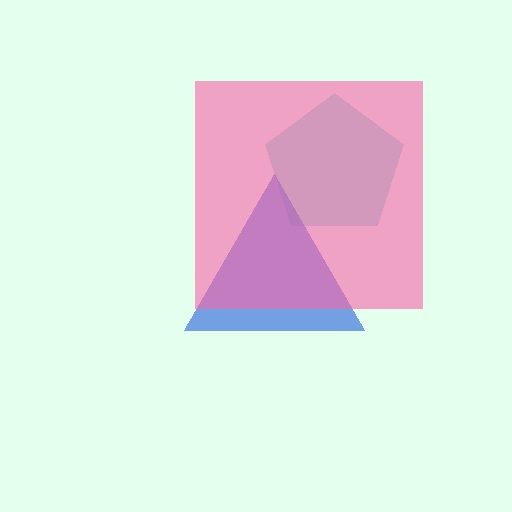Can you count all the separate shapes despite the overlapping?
Yes, there are 3 separate shapes.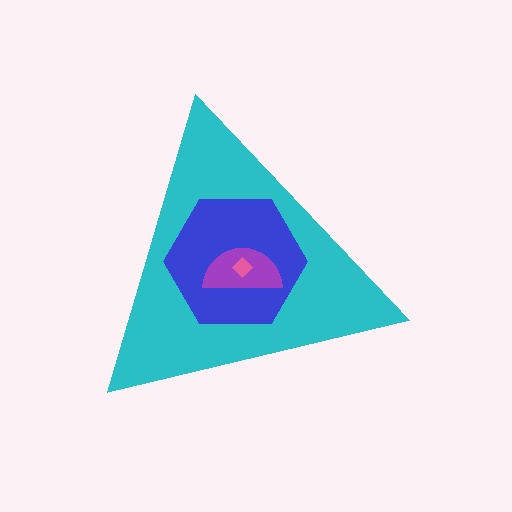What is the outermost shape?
The cyan triangle.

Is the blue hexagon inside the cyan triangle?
Yes.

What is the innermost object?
The pink diamond.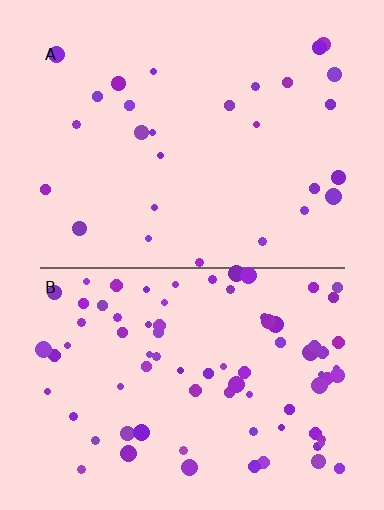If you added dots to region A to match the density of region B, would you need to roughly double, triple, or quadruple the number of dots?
Approximately triple.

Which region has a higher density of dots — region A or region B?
B (the bottom).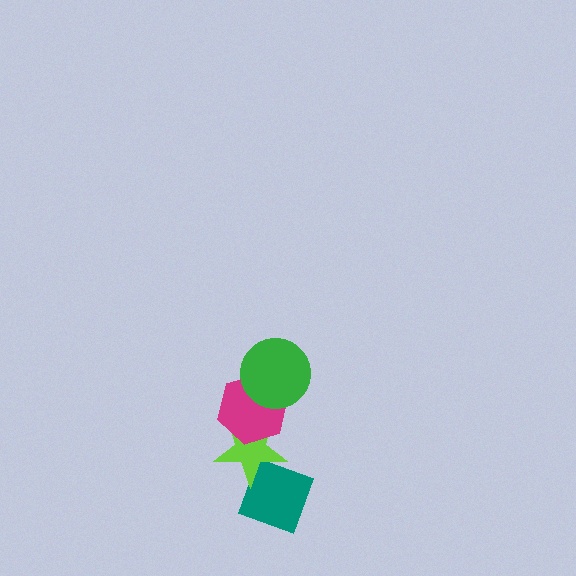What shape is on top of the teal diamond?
The lime star is on top of the teal diamond.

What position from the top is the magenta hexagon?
The magenta hexagon is 2nd from the top.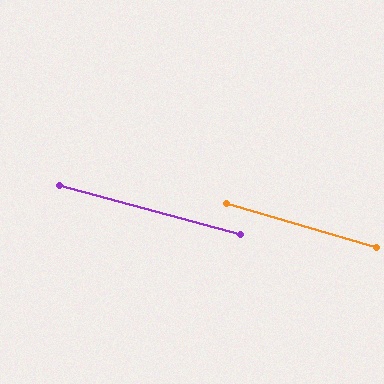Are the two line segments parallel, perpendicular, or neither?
Parallel — their directions differ by only 1.1°.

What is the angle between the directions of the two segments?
Approximately 1 degree.